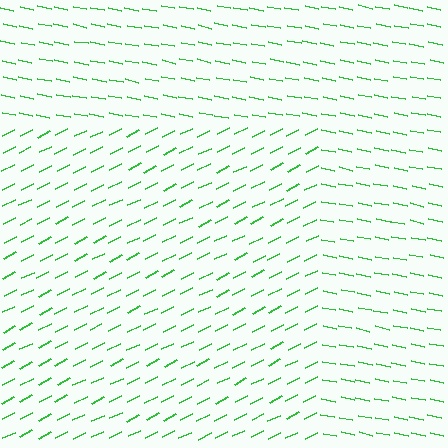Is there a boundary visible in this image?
Yes, there is a texture boundary formed by a change in line orientation.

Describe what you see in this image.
The image is filled with small green line segments. A rectangle region in the image has lines oriented differently from the surrounding lines, creating a visible texture boundary.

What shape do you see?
I see a rectangle.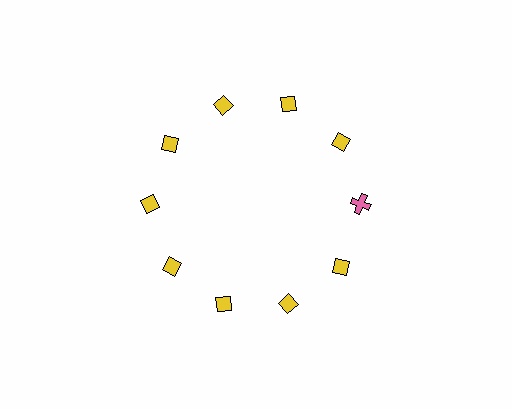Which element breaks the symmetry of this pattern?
The pink cross at roughly the 3 o'clock position breaks the symmetry. All other shapes are yellow diamonds.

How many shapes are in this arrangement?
There are 10 shapes arranged in a ring pattern.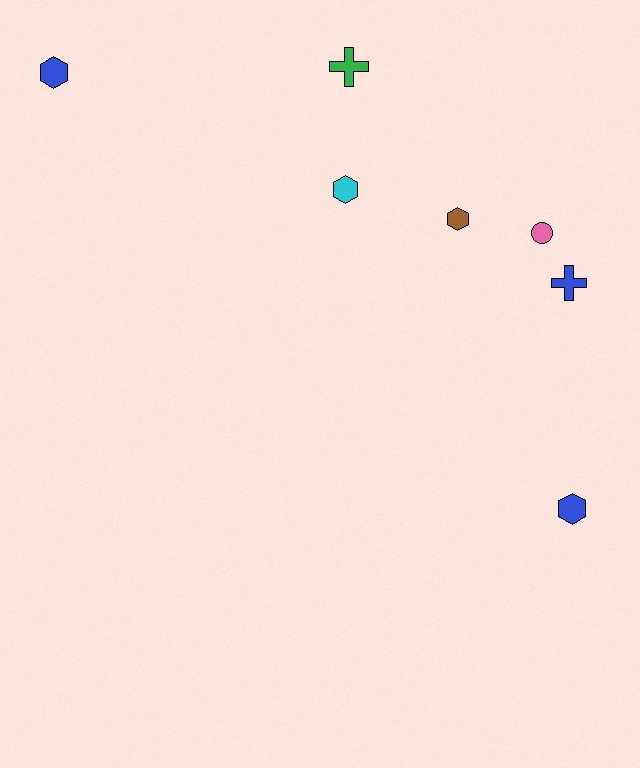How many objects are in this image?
There are 7 objects.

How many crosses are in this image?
There are 2 crosses.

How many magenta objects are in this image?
There are no magenta objects.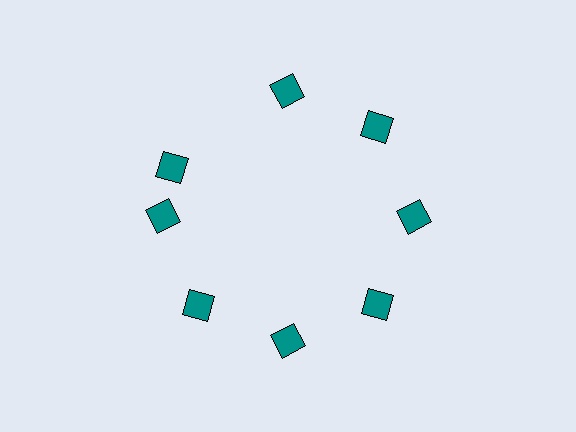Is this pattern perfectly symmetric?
No. The 8 teal diamonds are arranged in a ring, but one element near the 10 o'clock position is rotated out of alignment along the ring, breaking the 8-fold rotational symmetry.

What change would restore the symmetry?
The symmetry would be restored by rotating it back into even spacing with its neighbors so that all 8 diamonds sit at equal angles and equal distance from the center.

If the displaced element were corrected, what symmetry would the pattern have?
It would have 8-fold rotational symmetry — the pattern would map onto itself every 45 degrees.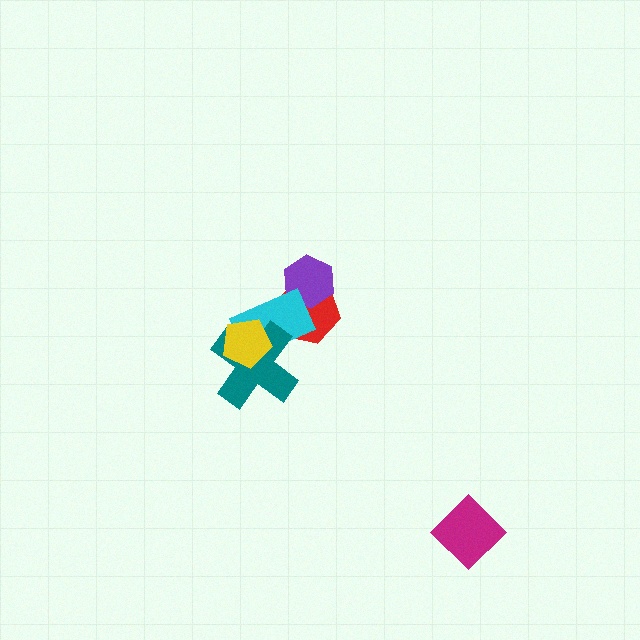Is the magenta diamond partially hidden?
No, no other shape covers it.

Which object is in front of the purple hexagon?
The cyan rectangle is in front of the purple hexagon.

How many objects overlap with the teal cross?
2 objects overlap with the teal cross.